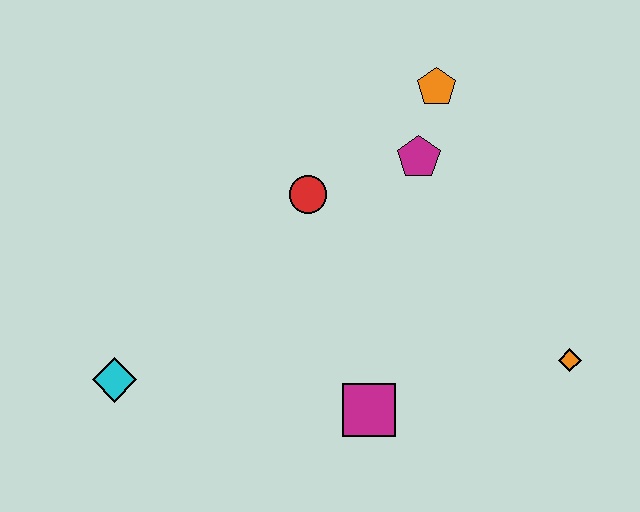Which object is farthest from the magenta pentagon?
The cyan diamond is farthest from the magenta pentagon.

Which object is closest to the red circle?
The magenta pentagon is closest to the red circle.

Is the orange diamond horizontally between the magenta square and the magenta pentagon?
No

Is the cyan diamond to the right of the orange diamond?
No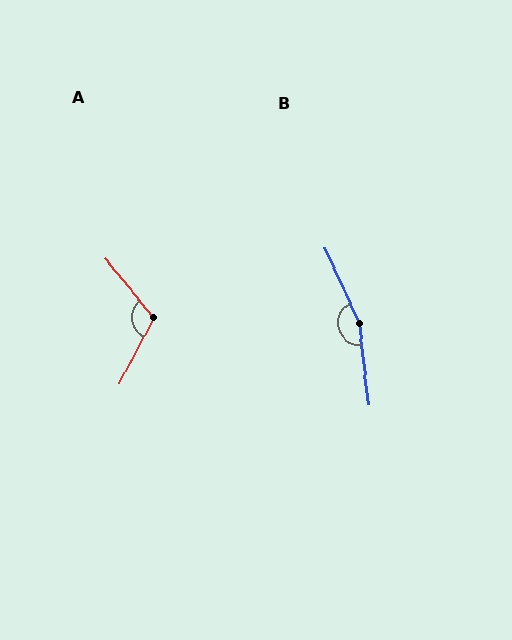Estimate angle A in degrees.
Approximately 114 degrees.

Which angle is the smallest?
A, at approximately 114 degrees.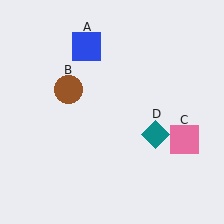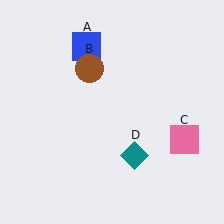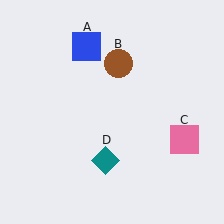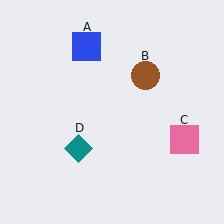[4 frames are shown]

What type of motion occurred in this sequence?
The brown circle (object B), teal diamond (object D) rotated clockwise around the center of the scene.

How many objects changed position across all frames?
2 objects changed position: brown circle (object B), teal diamond (object D).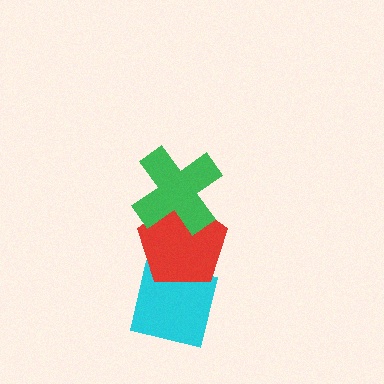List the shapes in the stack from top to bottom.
From top to bottom: the green cross, the red pentagon, the cyan square.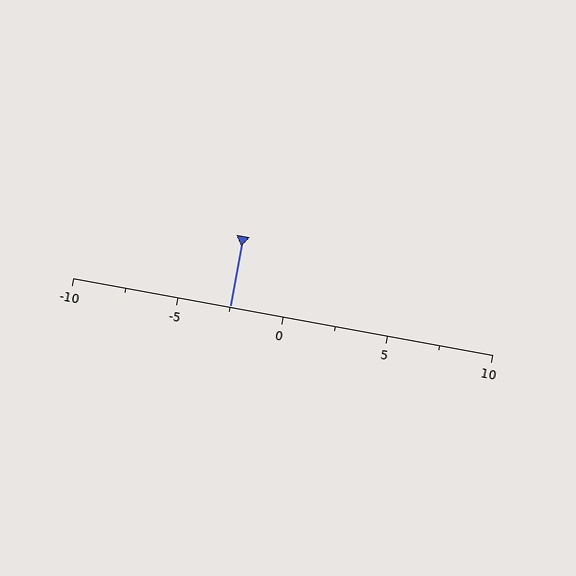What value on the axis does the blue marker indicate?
The marker indicates approximately -2.5.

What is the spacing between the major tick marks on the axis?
The major ticks are spaced 5 apart.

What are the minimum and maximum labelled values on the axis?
The axis runs from -10 to 10.